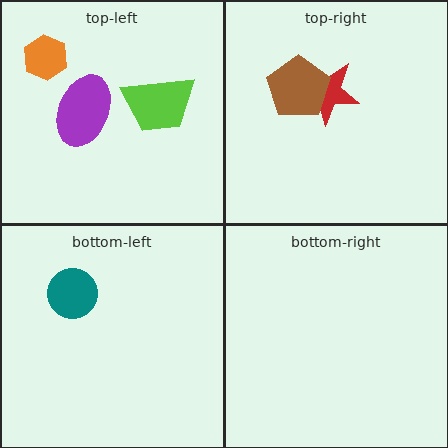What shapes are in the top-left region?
The lime trapezoid, the purple ellipse, the orange hexagon.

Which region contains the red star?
The top-right region.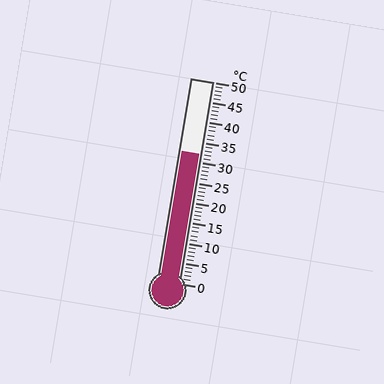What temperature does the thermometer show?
The thermometer shows approximately 32°C.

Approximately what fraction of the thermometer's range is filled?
The thermometer is filled to approximately 65% of its range.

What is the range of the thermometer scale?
The thermometer scale ranges from 0°C to 50°C.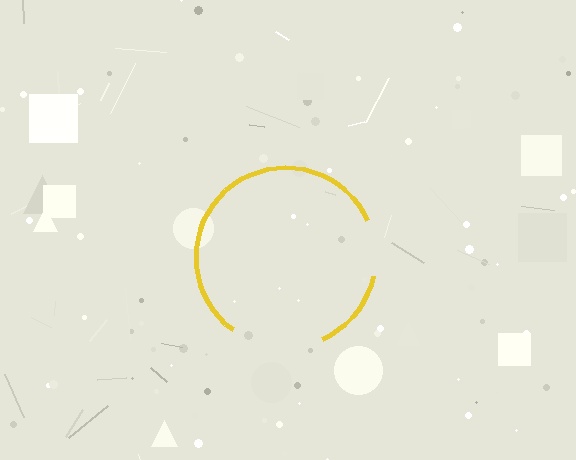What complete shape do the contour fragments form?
The contour fragments form a circle.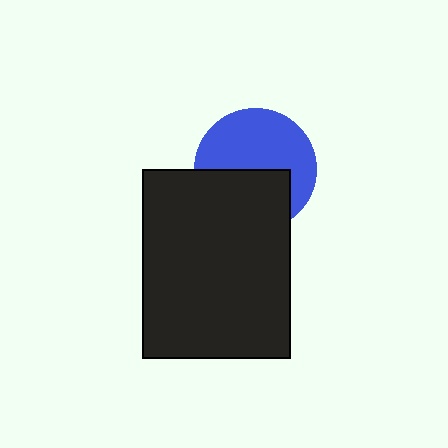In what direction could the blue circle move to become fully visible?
The blue circle could move up. That would shift it out from behind the black rectangle entirely.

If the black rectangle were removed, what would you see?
You would see the complete blue circle.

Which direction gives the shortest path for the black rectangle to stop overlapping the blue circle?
Moving down gives the shortest separation.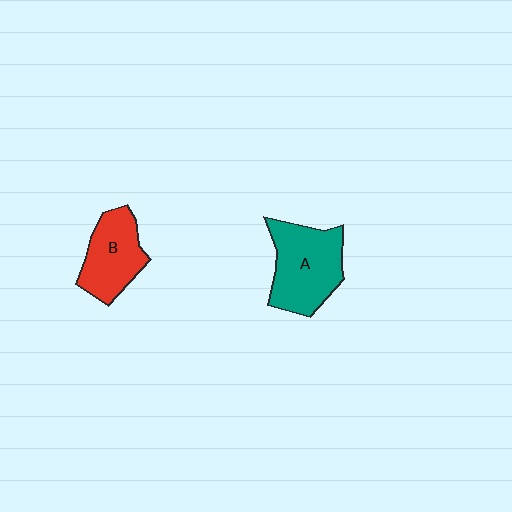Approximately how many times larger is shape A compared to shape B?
Approximately 1.3 times.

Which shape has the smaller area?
Shape B (red).